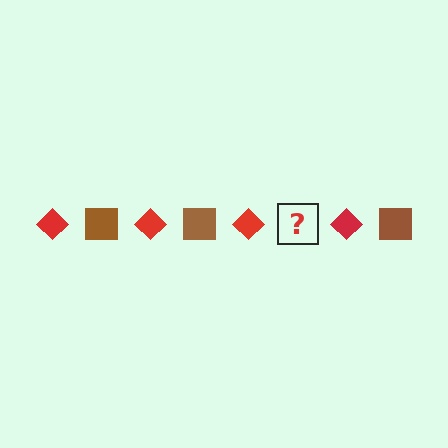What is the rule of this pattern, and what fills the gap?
The rule is that the pattern alternates between red diamond and brown square. The gap should be filled with a brown square.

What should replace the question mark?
The question mark should be replaced with a brown square.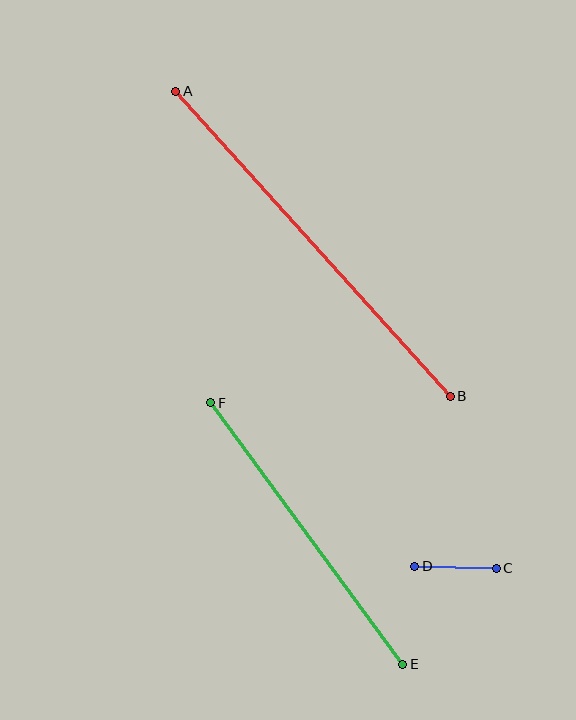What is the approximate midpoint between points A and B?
The midpoint is at approximately (313, 244) pixels.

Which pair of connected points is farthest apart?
Points A and B are farthest apart.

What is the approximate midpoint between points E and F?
The midpoint is at approximately (307, 533) pixels.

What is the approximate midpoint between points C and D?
The midpoint is at approximately (455, 567) pixels.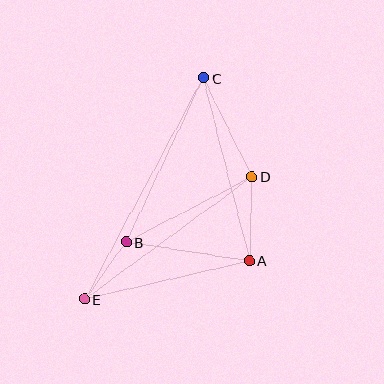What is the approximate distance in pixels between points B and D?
The distance between B and D is approximately 142 pixels.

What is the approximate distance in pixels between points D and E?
The distance between D and E is approximately 208 pixels.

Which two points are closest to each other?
Points B and E are closest to each other.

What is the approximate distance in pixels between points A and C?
The distance between A and C is approximately 188 pixels.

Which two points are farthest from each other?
Points C and E are farthest from each other.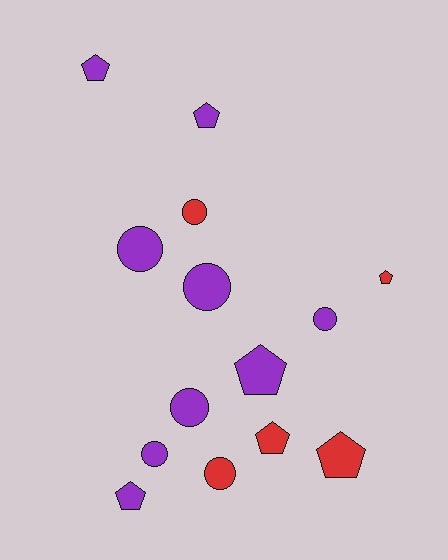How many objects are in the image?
There are 14 objects.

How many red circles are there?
There are 2 red circles.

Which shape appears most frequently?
Pentagon, with 7 objects.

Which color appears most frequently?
Purple, with 9 objects.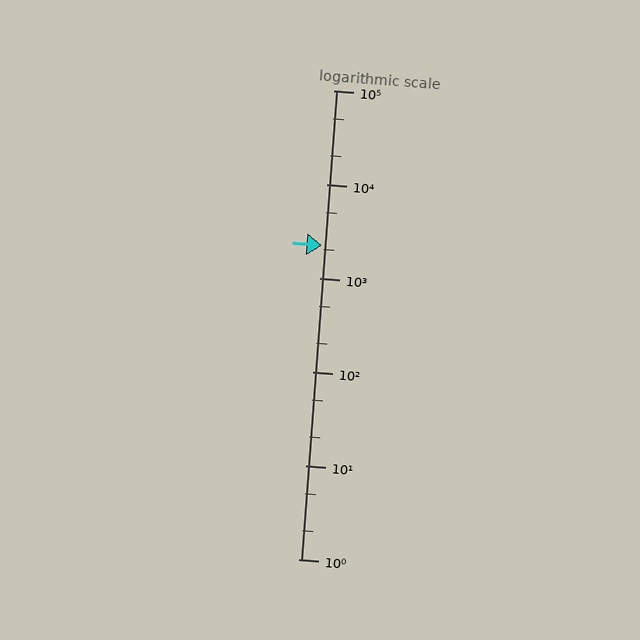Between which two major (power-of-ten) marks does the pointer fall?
The pointer is between 1000 and 10000.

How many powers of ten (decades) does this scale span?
The scale spans 5 decades, from 1 to 100000.